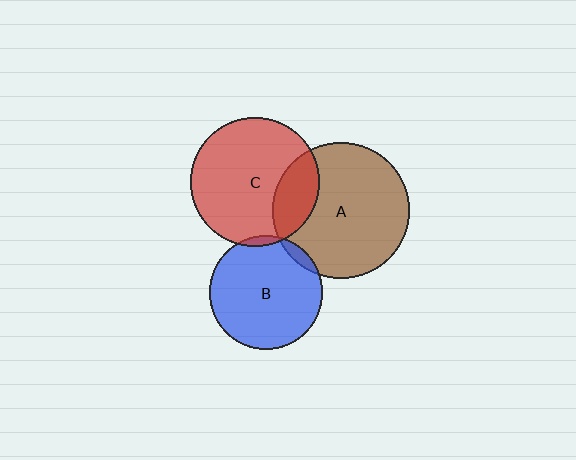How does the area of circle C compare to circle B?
Approximately 1.3 times.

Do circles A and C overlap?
Yes.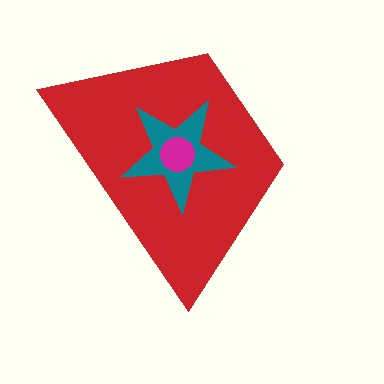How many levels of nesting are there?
3.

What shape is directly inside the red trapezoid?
The teal star.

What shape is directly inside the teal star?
The magenta circle.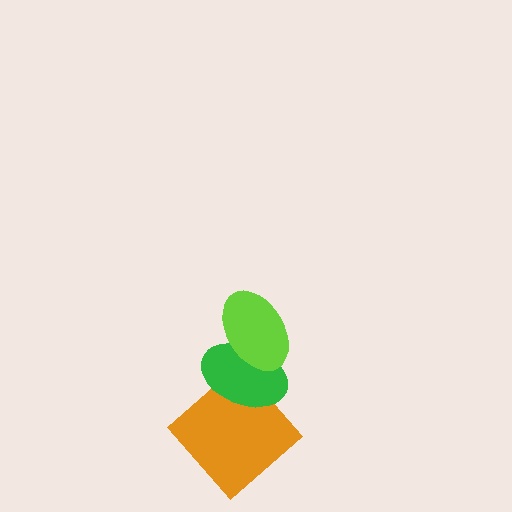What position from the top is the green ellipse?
The green ellipse is 2nd from the top.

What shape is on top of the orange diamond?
The green ellipse is on top of the orange diamond.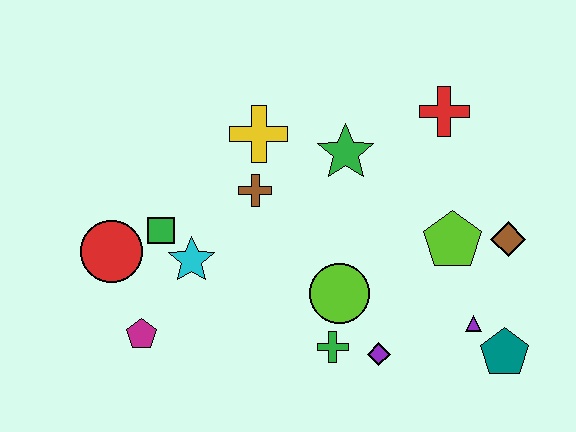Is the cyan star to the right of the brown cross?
No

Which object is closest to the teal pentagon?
The purple triangle is closest to the teal pentagon.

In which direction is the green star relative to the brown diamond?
The green star is to the left of the brown diamond.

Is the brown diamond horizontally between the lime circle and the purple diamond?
No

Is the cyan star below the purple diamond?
No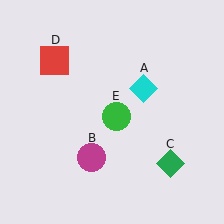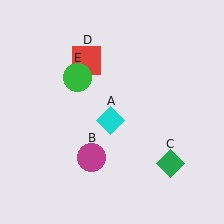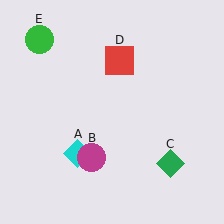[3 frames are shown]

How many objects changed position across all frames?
3 objects changed position: cyan diamond (object A), red square (object D), green circle (object E).